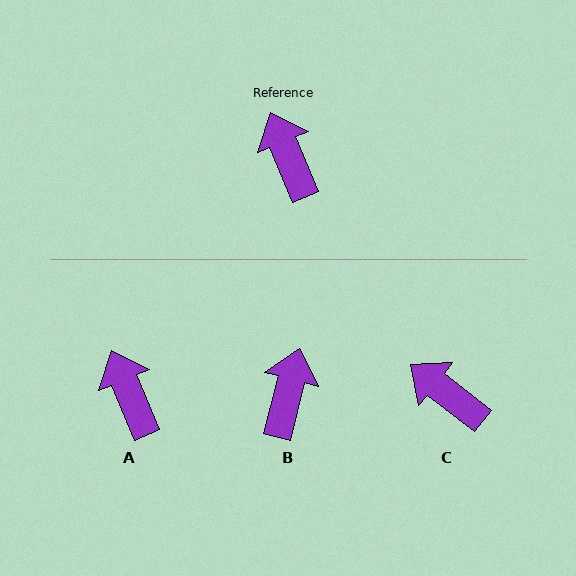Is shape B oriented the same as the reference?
No, it is off by about 37 degrees.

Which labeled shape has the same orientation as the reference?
A.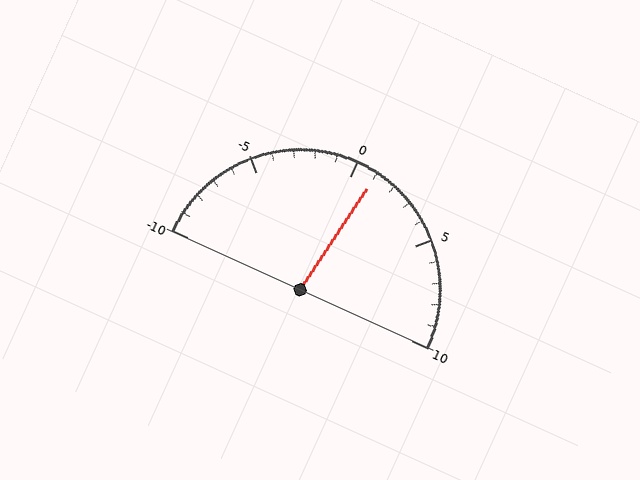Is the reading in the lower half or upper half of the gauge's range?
The reading is in the upper half of the range (-10 to 10).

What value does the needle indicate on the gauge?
The needle indicates approximately 1.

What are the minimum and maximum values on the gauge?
The gauge ranges from -10 to 10.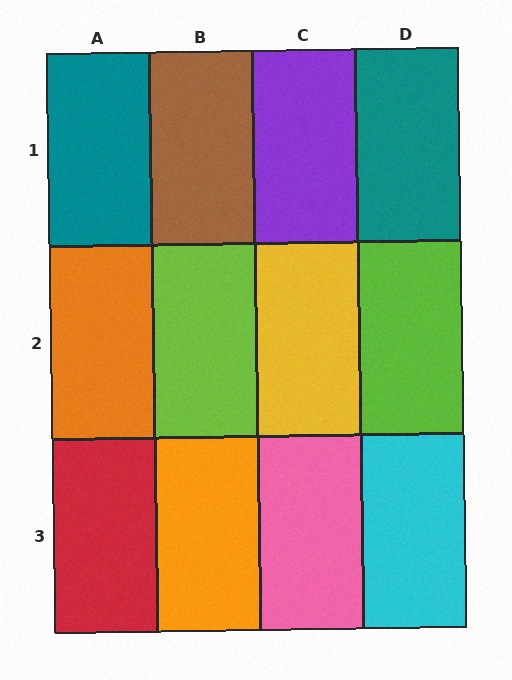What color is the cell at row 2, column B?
Lime.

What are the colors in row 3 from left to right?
Red, orange, pink, cyan.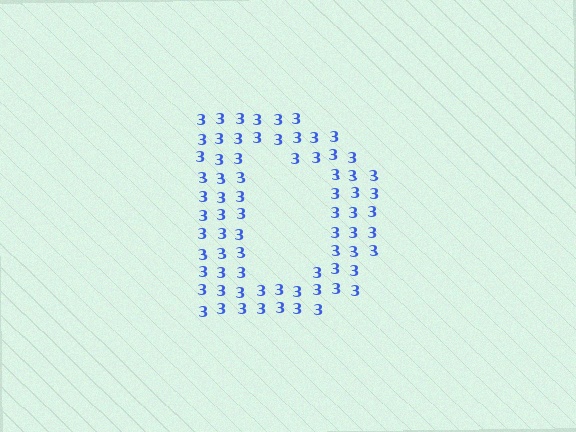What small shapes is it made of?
It is made of small digit 3's.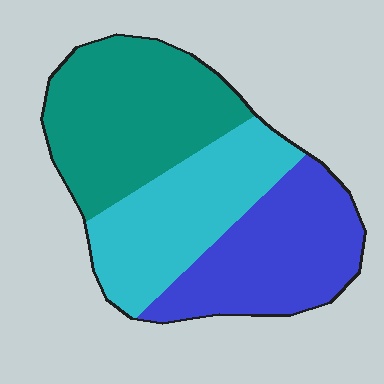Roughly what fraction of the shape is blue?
Blue takes up between a quarter and a half of the shape.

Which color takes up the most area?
Teal, at roughly 40%.